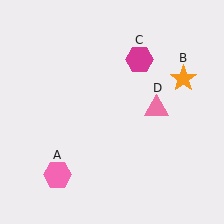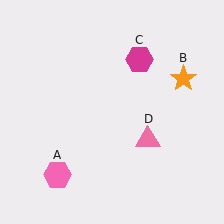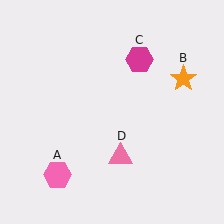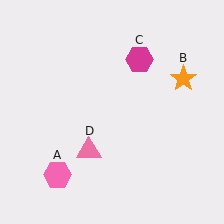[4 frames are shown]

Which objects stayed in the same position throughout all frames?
Pink hexagon (object A) and orange star (object B) and magenta hexagon (object C) remained stationary.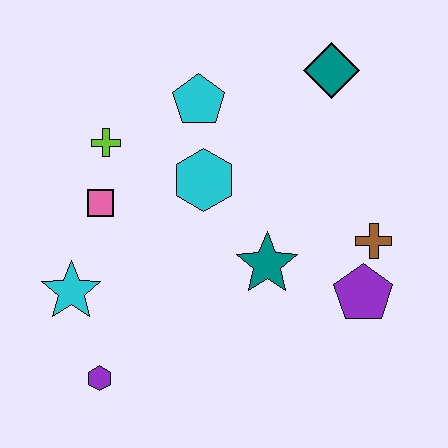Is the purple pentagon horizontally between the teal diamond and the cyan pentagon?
No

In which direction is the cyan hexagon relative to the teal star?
The cyan hexagon is above the teal star.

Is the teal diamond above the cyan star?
Yes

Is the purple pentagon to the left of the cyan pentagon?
No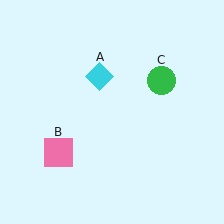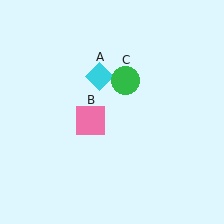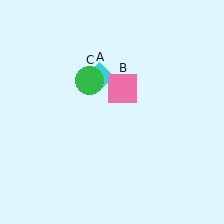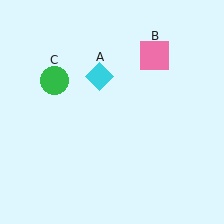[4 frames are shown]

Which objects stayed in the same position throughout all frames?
Cyan diamond (object A) remained stationary.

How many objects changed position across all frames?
2 objects changed position: pink square (object B), green circle (object C).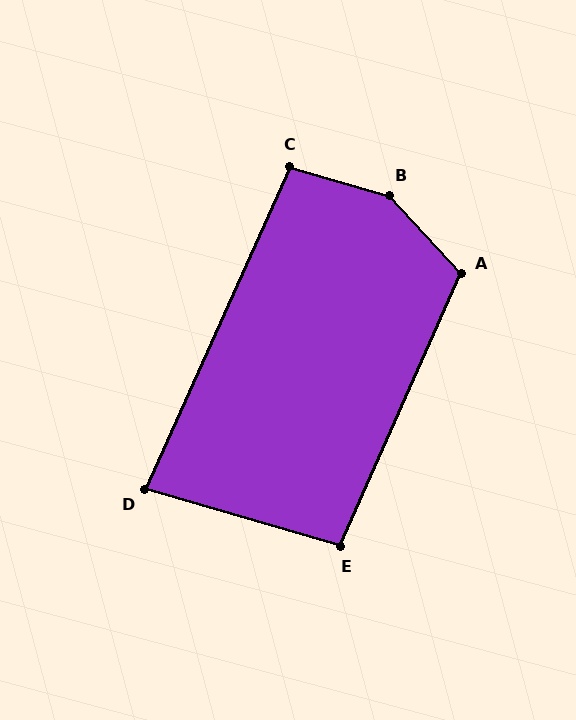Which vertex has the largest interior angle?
B, at approximately 148 degrees.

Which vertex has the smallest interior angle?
D, at approximately 82 degrees.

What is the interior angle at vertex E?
Approximately 98 degrees (obtuse).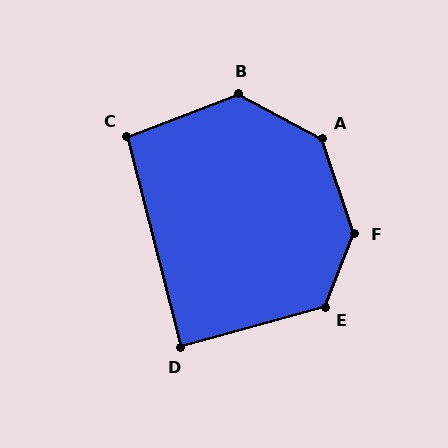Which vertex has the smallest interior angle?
D, at approximately 89 degrees.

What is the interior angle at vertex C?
Approximately 96 degrees (obtuse).